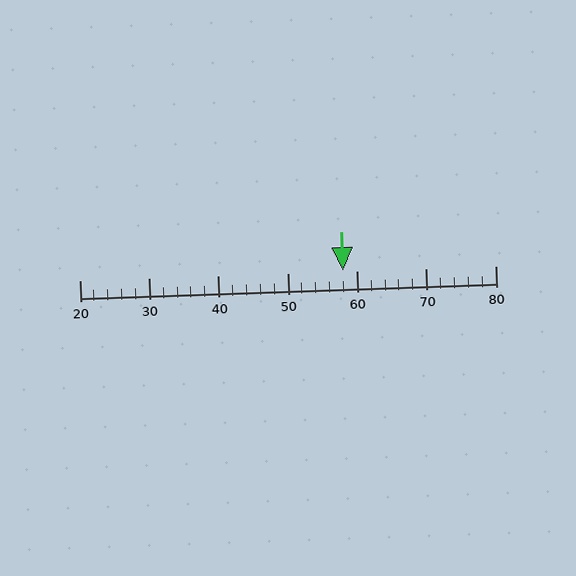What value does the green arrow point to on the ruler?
The green arrow points to approximately 58.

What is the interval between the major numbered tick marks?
The major tick marks are spaced 10 units apart.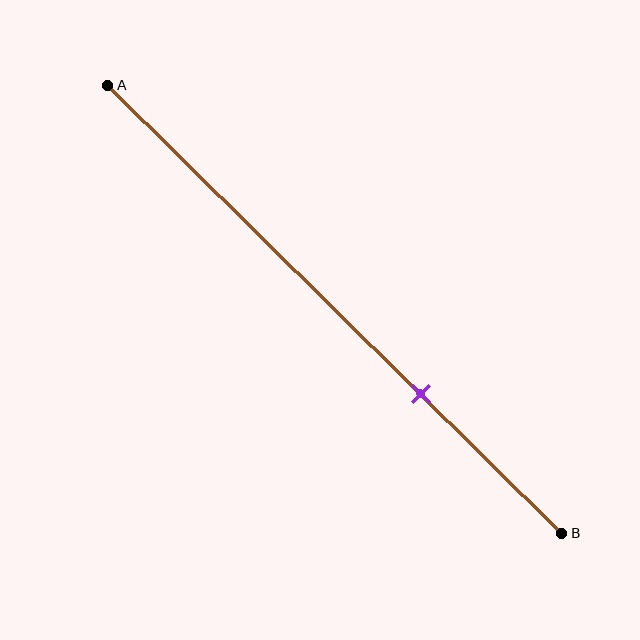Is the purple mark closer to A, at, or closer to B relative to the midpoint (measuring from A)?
The purple mark is closer to point B than the midpoint of segment AB.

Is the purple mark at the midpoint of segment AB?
No, the mark is at about 70% from A, not at the 50% midpoint.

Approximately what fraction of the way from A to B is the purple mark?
The purple mark is approximately 70% of the way from A to B.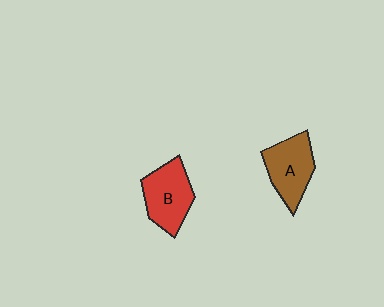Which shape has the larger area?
Shape B (red).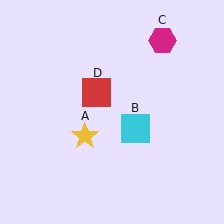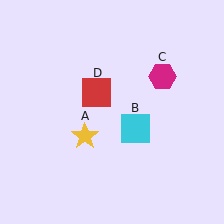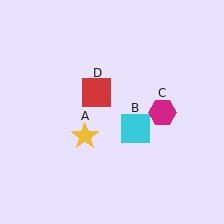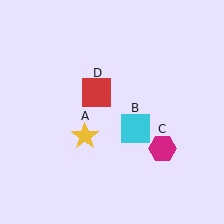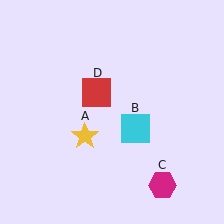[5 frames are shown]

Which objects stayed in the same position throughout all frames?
Yellow star (object A) and cyan square (object B) and red square (object D) remained stationary.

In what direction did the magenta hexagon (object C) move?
The magenta hexagon (object C) moved down.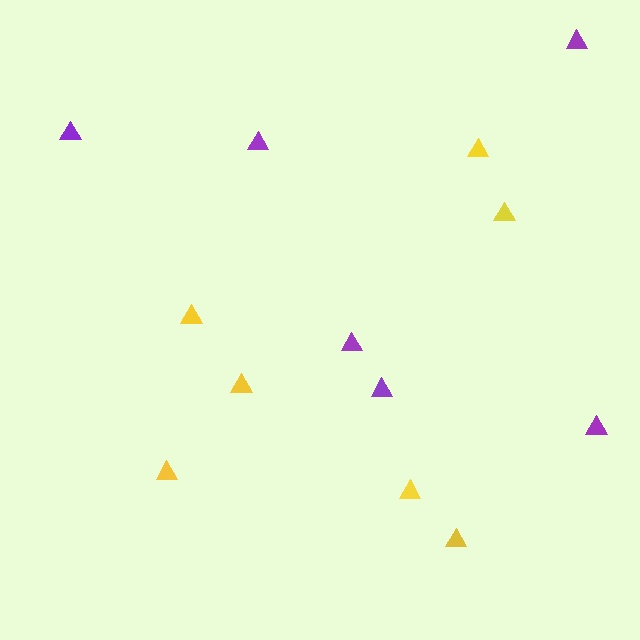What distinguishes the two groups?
There are 2 groups: one group of purple triangles (6) and one group of yellow triangles (7).